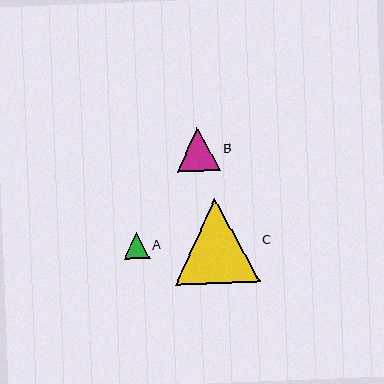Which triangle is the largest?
Triangle C is the largest with a size of approximately 85 pixels.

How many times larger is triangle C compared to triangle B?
Triangle C is approximately 2.0 times the size of triangle B.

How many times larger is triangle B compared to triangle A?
Triangle B is approximately 1.7 times the size of triangle A.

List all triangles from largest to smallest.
From largest to smallest: C, B, A.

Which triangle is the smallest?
Triangle A is the smallest with a size of approximately 26 pixels.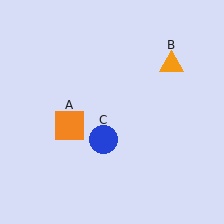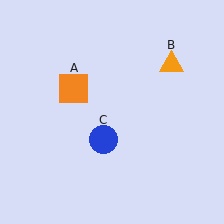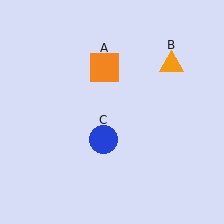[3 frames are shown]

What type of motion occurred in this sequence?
The orange square (object A) rotated clockwise around the center of the scene.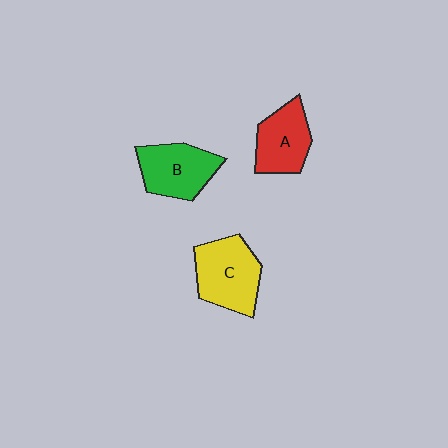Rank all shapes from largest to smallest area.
From largest to smallest: C (yellow), B (green), A (red).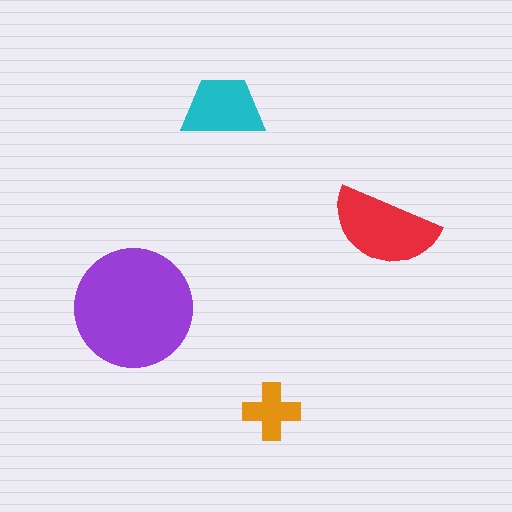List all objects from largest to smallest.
The purple circle, the red semicircle, the cyan trapezoid, the orange cross.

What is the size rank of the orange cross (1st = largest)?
4th.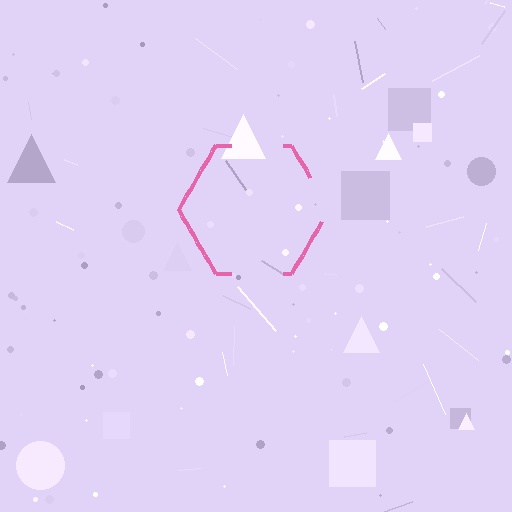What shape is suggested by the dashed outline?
The dashed outline suggests a hexagon.